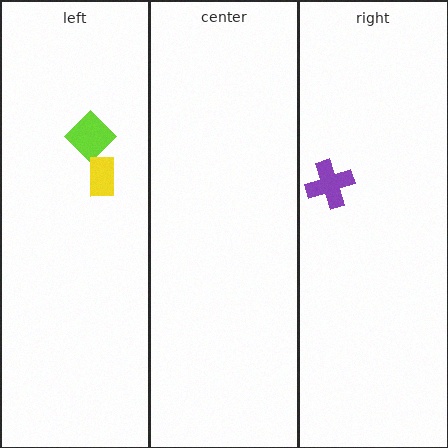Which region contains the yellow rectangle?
The left region.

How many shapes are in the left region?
2.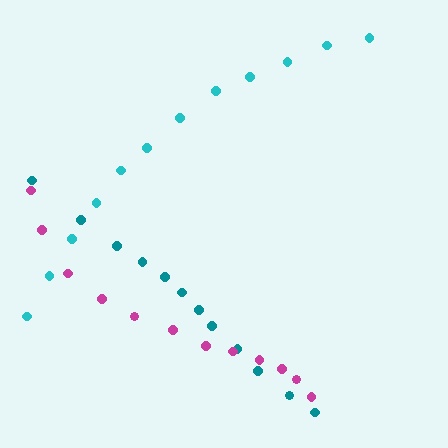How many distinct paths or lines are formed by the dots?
There are 3 distinct paths.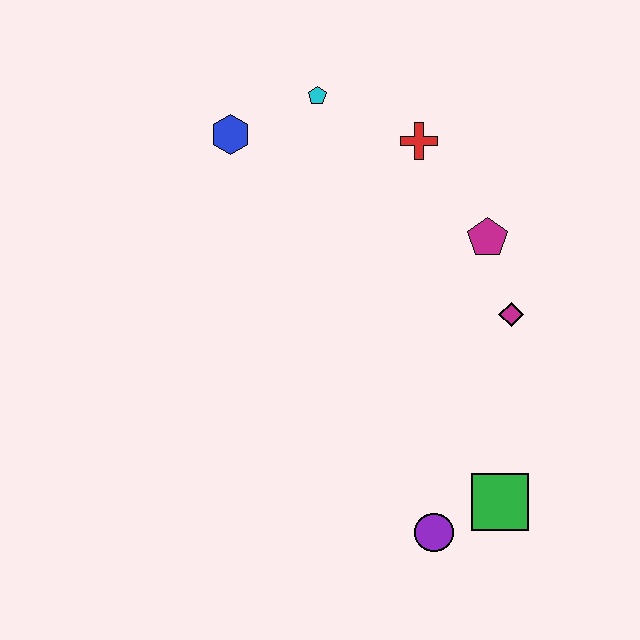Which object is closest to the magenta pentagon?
The magenta diamond is closest to the magenta pentagon.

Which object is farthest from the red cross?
The purple circle is farthest from the red cross.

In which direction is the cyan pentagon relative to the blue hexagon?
The cyan pentagon is to the right of the blue hexagon.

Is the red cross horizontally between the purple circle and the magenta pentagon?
No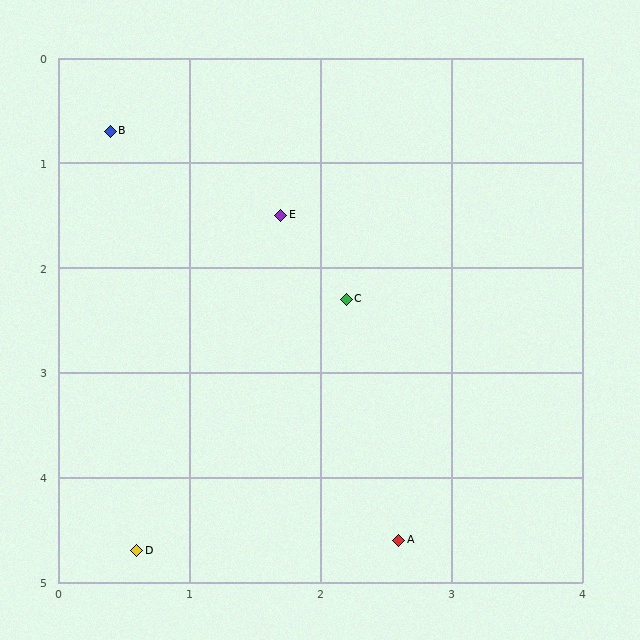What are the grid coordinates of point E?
Point E is at approximately (1.7, 1.5).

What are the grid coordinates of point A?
Point A is at approximately (2.6, 4.6).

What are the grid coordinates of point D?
Point D is at approximately (0.6, 4.7).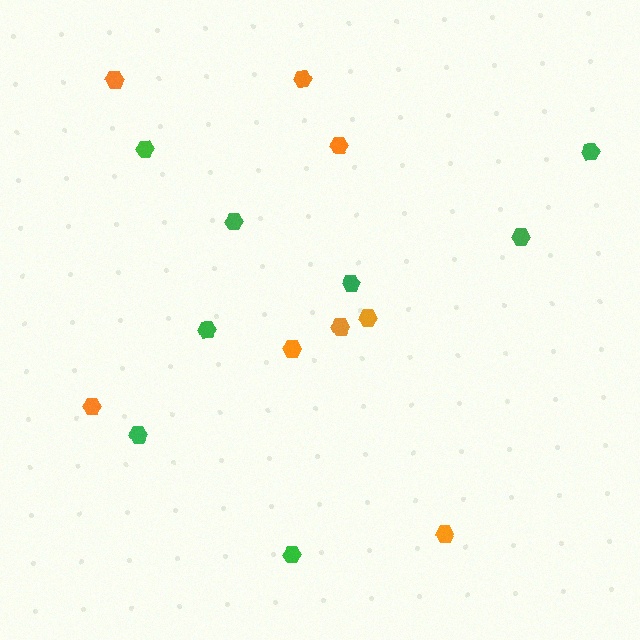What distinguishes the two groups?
There are 2 groups: one group of orange hexagons (8) and one group of green hexagons (8).